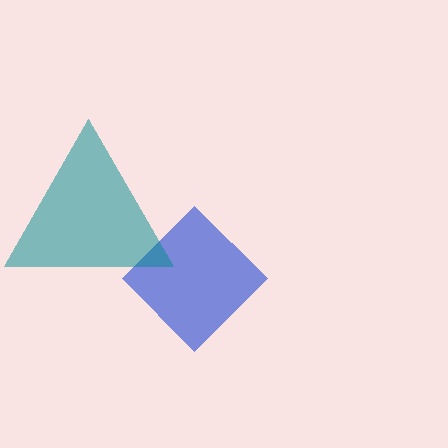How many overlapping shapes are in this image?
There are 2 overlapping shapes in the image.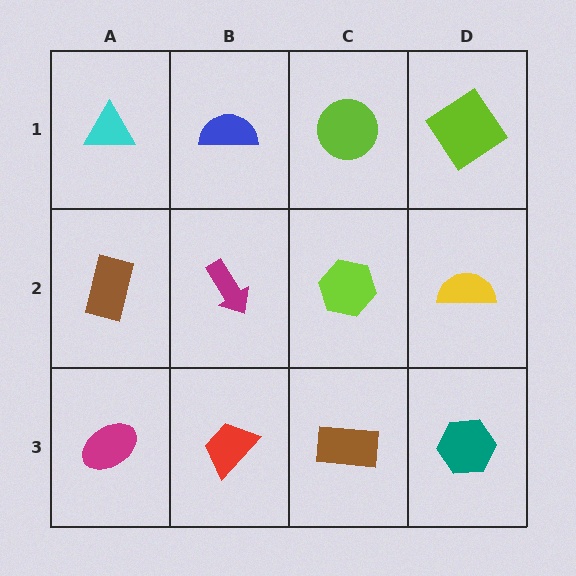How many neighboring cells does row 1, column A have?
2.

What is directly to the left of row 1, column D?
A lime circle.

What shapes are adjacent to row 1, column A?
A brown rectangle (row 2, column A), a blue semicircle (row 1, column B).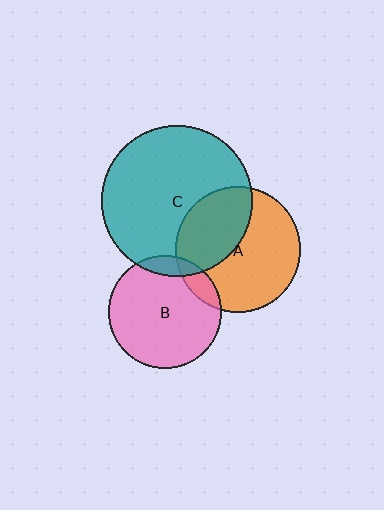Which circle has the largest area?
Circle C (teal).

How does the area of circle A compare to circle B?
Approximately 1.2 times.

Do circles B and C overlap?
Yes.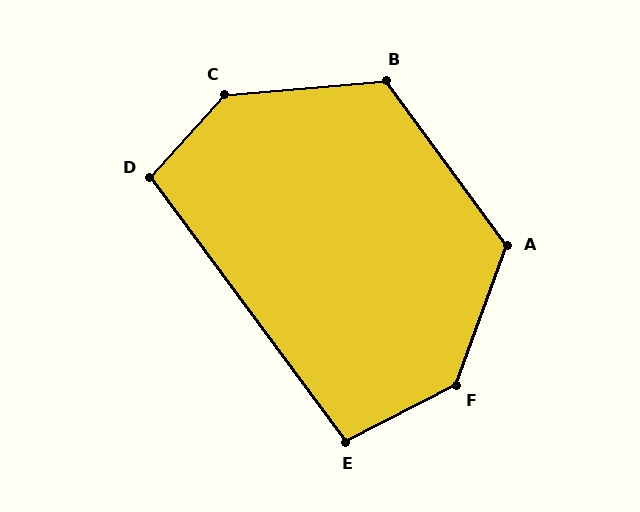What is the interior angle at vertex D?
Approximately 101 degrees (obtuse).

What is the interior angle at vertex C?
Approximately 137 degrees (obtuse).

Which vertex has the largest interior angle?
F, at approximately 137 degrees.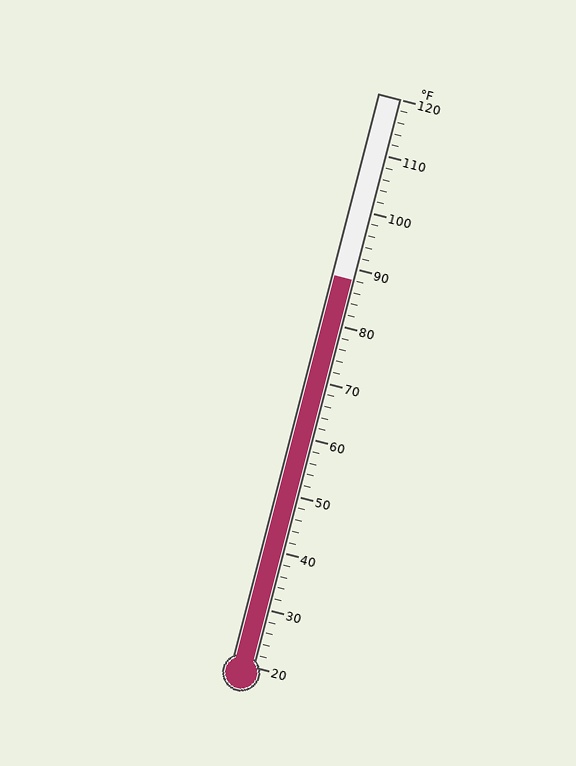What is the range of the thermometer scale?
The thermometer scale ranges from 20°F to 120°F.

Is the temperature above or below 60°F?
The temperature is above 60°F.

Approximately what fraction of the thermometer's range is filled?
The thermometer is filled to approximately 70% of its range.